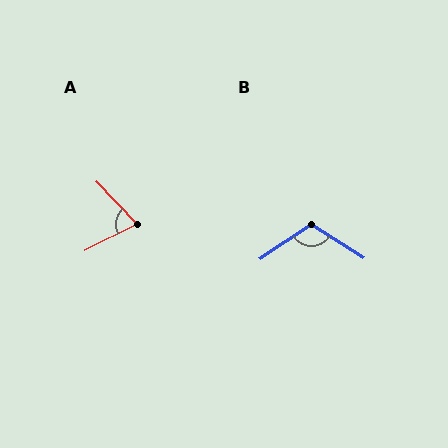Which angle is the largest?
B, at approximately 113 degrees.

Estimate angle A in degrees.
Approximately 74 degrees.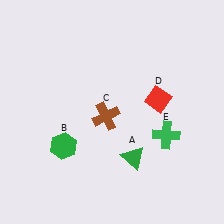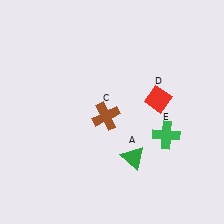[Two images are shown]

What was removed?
The green hexagon (B) was removed in Image 2.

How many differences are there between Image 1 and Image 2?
There is 1 difference between the two images.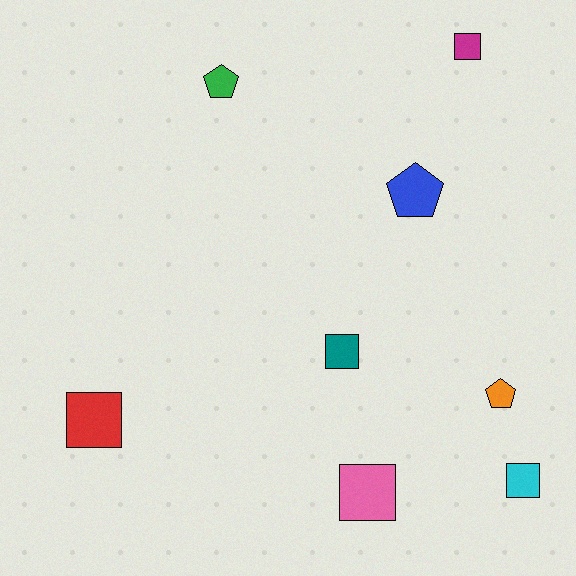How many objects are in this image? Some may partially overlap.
There are 8 objects.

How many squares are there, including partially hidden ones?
There are 5 squares.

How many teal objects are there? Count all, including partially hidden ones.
There is 1 teal object.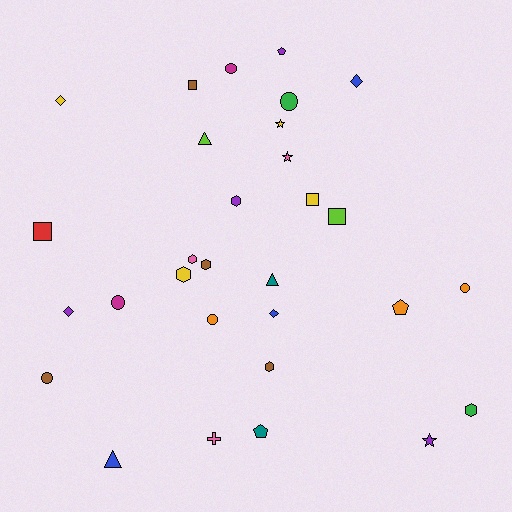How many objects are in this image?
There are 30 objects.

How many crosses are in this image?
There is 1 cross.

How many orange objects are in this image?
There are 3 orange objects.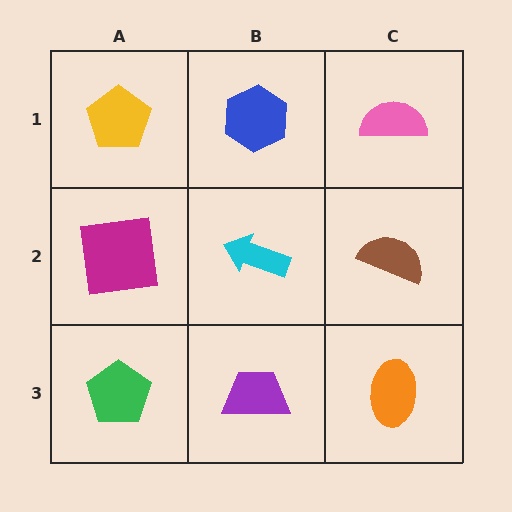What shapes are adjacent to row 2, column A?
A yellow pentagon (row 1, column A), a green pentagon (row 3, column A), a cyan arrow (row 2, column B).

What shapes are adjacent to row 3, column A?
A magenta square (row 2, column A), a purple trapezoid (row 3, column B).